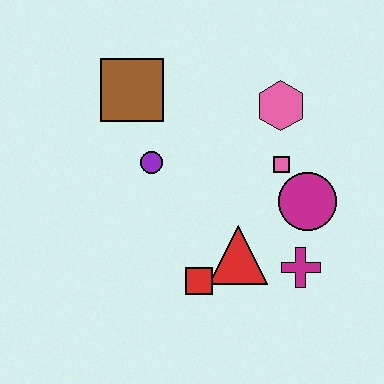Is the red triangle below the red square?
No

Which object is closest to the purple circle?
The brown square is closest to the purple circle.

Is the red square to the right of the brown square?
Yes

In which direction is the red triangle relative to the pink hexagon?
The red triangle is below the pink hexagon.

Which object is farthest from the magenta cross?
The brown square is farthest from the magenta cross.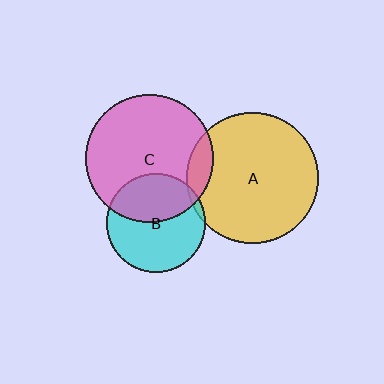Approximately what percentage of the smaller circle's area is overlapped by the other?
Approximately 40%.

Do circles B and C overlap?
Yes.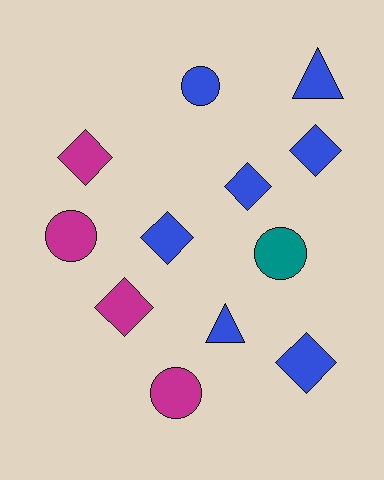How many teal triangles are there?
There are no teal triangles.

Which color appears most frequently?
Blue, with 7 objects.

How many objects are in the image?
There are 12 objects.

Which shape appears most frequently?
Diamond, with 6 objects.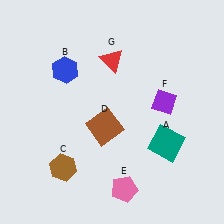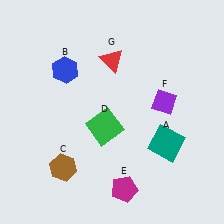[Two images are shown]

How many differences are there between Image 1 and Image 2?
There are 2 differences between the two images.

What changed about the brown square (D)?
In Image 1, D is brown. In Image 2, it changed to green.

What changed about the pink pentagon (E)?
In Image 1, E is pink. In Image 2, it changed to magenta.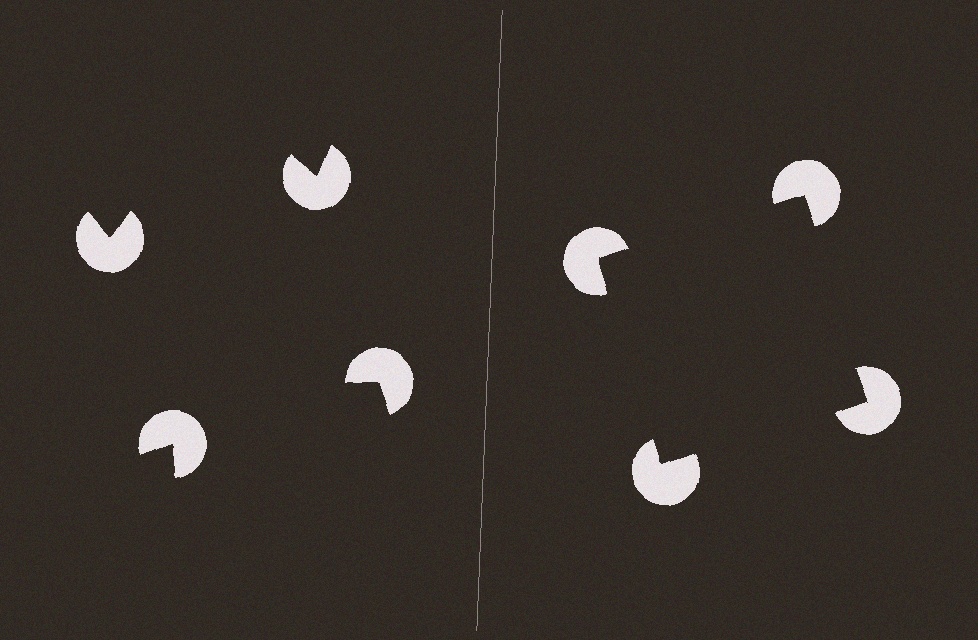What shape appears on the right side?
An illusory square.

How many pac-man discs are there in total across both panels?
8 — 4 on each side.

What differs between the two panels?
The pac-man discs are positioned identically on both sides; only the wedge orientations differ. On the right they align to a square; on the left they are misaligned.